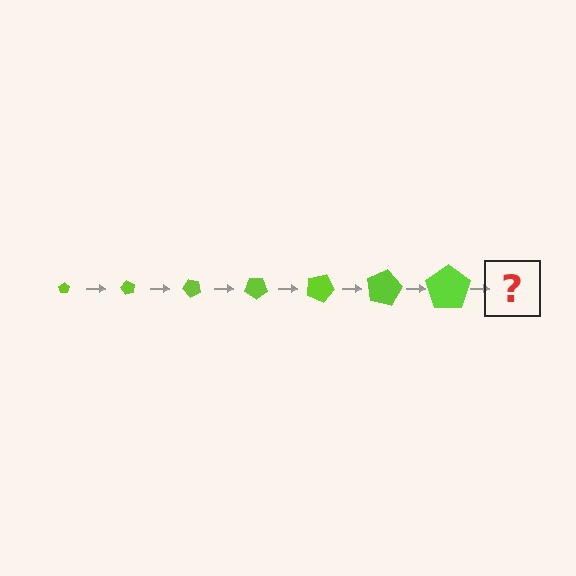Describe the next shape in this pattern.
It should be a pentagon, larger than the previous one and rotated 420 degrees from the start.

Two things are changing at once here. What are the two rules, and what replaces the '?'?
The two rules are that the pentagon grows larger each step and it rotates 60 degrees each step. The '?' should be a pentagon, larger than the previous one and rotated 420 degrees from the start.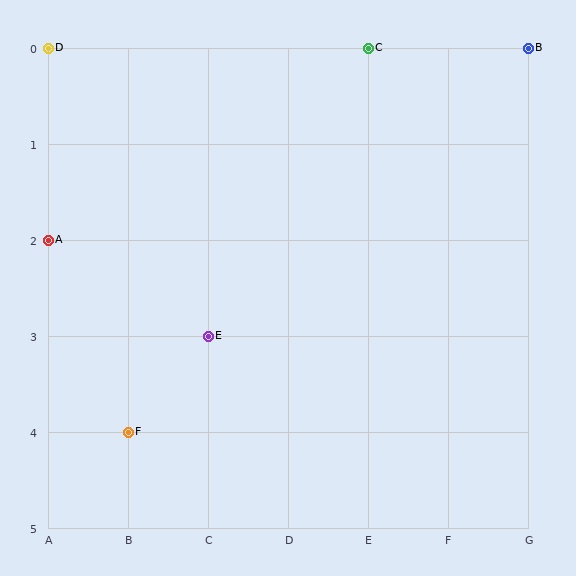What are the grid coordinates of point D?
Point D is at grid coordinates (A, 0).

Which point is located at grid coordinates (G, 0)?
Point B is at (G, 0).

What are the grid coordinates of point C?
Point C is at grid coordinates (E, 0).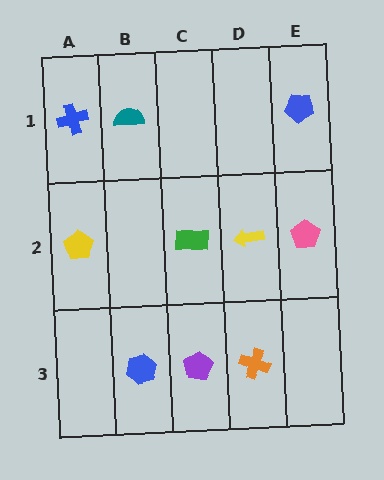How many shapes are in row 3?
3 shapes.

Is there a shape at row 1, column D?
No, that cell is empty.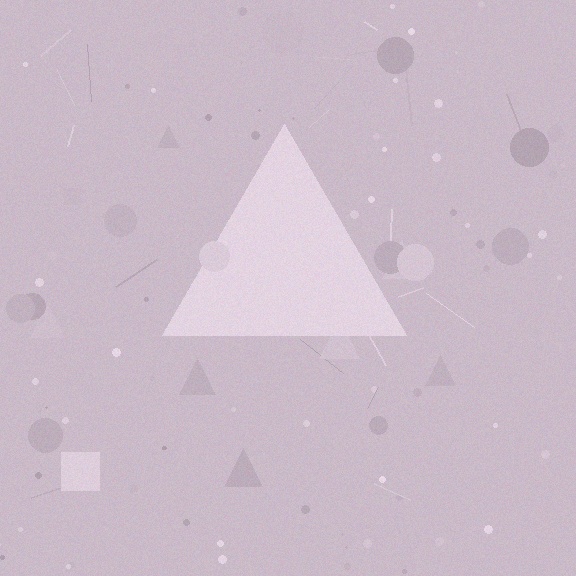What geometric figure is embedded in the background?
A triangle is embedded in the background.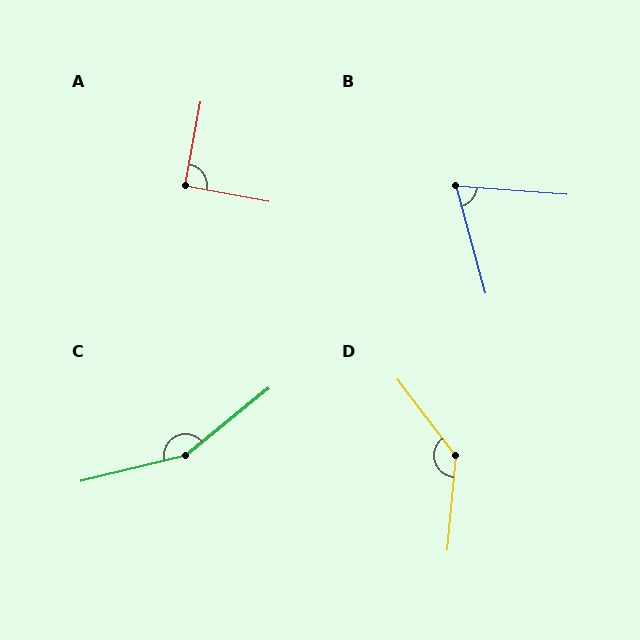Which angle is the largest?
C, at approximately 155 degrees.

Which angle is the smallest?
B, at approximately 70 degrees.